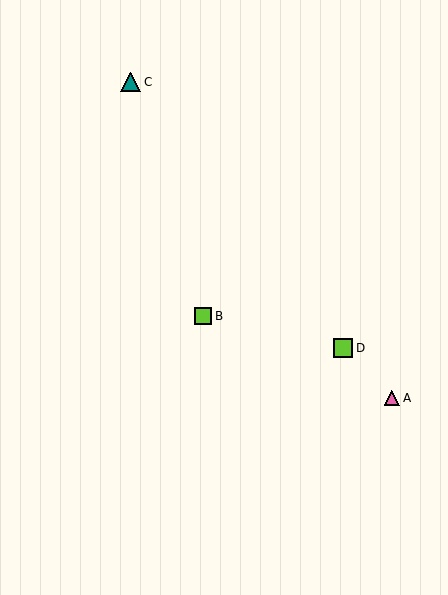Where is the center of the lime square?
The center of the lime square is at (343, 348).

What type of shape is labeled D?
Shape D is a lime square.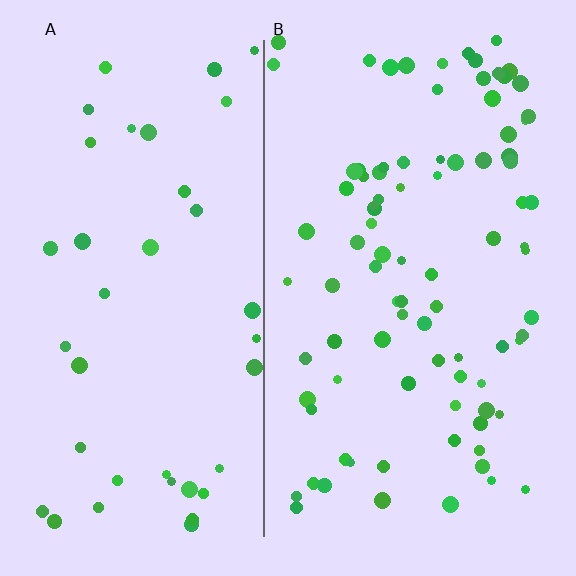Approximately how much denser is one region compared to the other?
Approximately 2.2× — region B over region A.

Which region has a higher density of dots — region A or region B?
B (the right).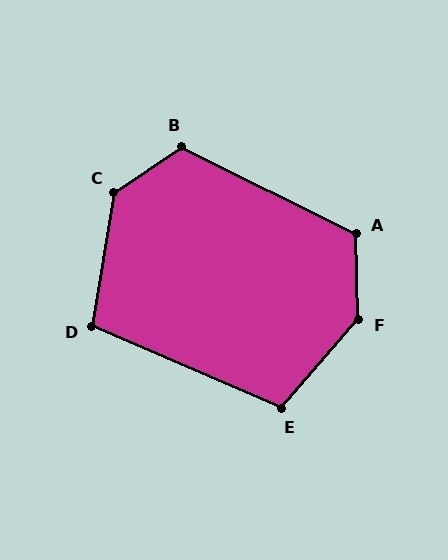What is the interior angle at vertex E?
Approximately 108 degrees (obtuse).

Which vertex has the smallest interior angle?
D, at approximately 104 degrees.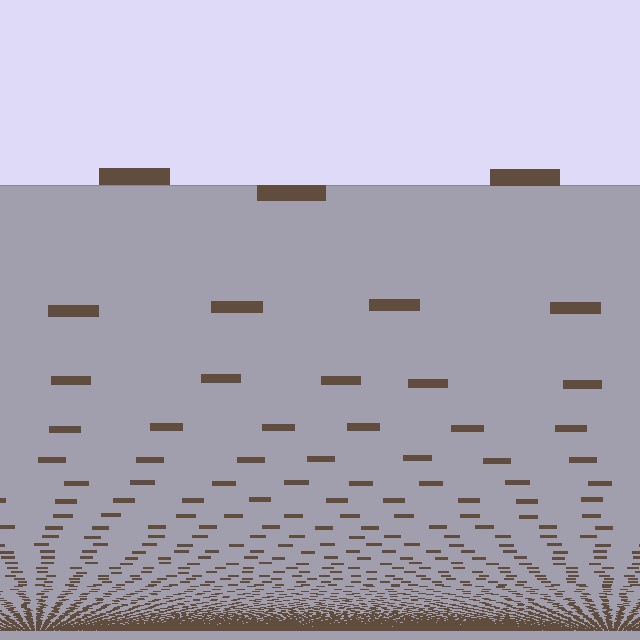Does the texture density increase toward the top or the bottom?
Density increases toward the bottom.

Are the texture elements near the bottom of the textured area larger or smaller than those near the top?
Smaller. The gradient is inverted — elements near the bottom are smaller and denser.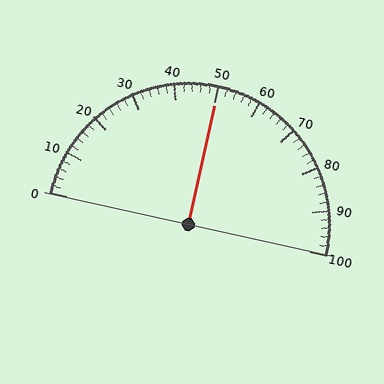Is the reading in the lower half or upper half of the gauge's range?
The reading is in the upper half of the range (0 to 100).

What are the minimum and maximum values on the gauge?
The gauge ranges from 0 to 100.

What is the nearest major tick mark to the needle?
The nearest major tick mark is 50.